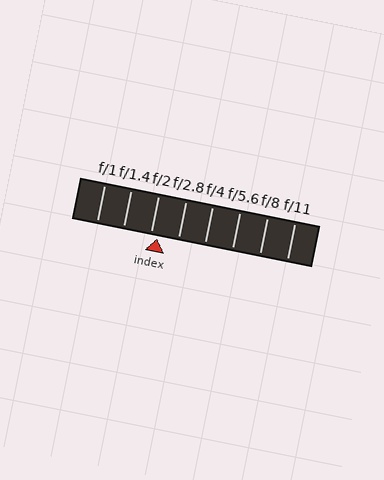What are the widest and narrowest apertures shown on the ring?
The widest aperture shown is f/1 and the narrowest is f/11.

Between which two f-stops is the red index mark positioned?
The index mark is between f/2 and f/2.8.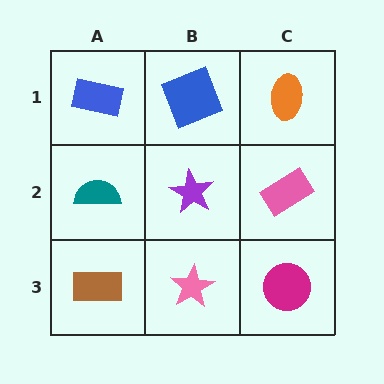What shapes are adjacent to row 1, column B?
A purple star (row 2, column B), a blue rectangle (row 1, column A), an orange ellipse (row 1, column C).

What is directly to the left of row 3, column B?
A brown rectangle.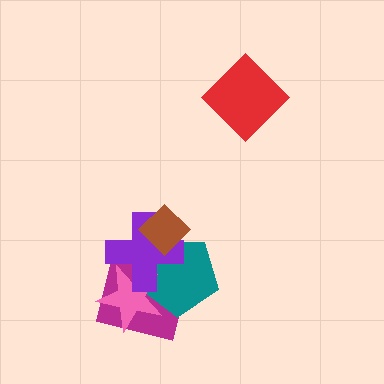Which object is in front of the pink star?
The purple cross is in front of the pink star.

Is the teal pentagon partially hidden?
Yes, it is partially covered by another shape.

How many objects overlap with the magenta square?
3 objects overlap with the magenta square.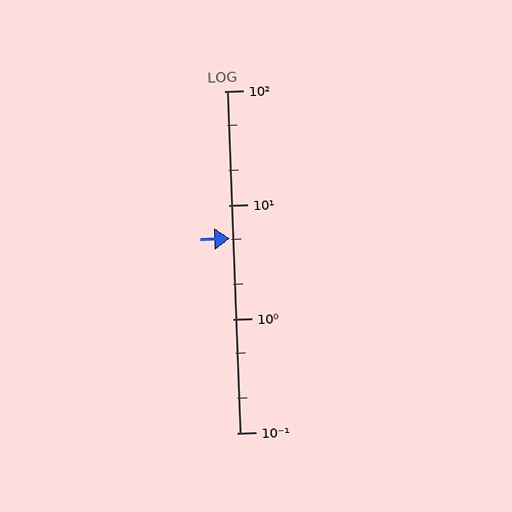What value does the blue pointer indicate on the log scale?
The pointer indicates approximately 5.1.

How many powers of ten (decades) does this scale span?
The scale spans 3 decades, from 0.1 to 100.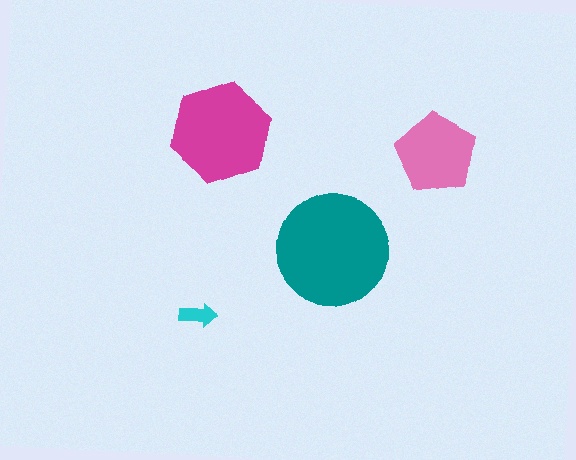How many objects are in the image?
There are 4 objects in the image.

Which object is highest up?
The magenta hexagon is topmost.